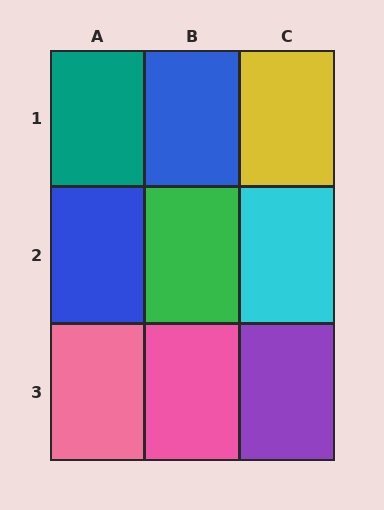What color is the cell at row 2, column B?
Green.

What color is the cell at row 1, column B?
Blue.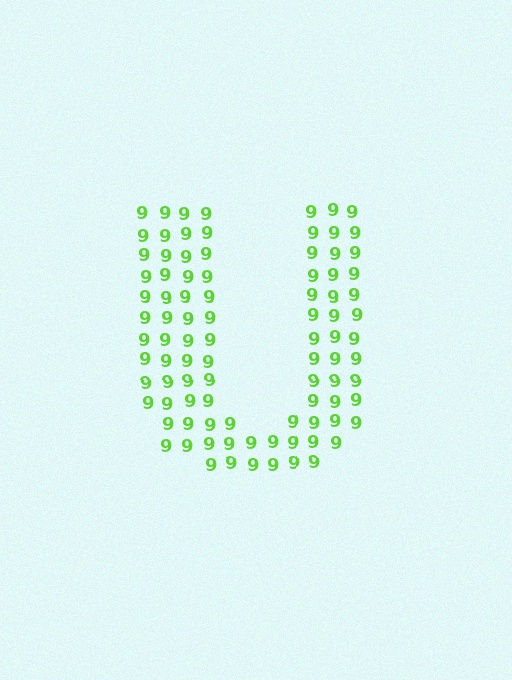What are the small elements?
The small elements are digit 9's.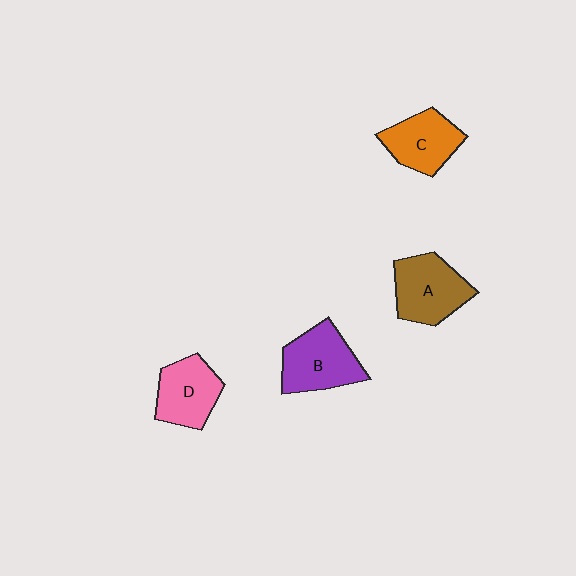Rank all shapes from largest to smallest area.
From largest to smallest: B (purple), A (brown), D (pink), C (orange).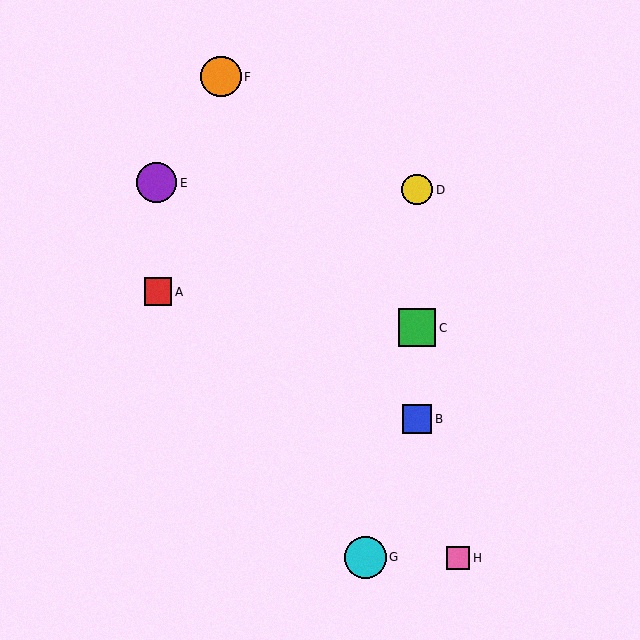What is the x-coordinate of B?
Object B is at x≈417.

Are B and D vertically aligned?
Yes, both are at x≈417.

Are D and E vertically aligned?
No, D is at x≈417 and E is at x≈157.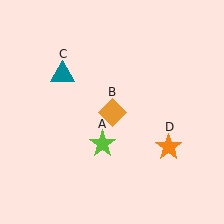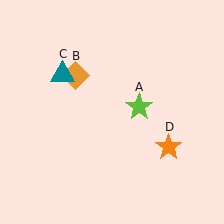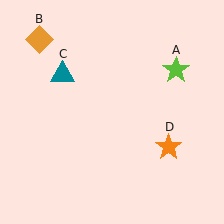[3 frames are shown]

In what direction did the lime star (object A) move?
The lime star (object A) moved up and to the right.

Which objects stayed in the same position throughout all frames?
Teal triangle (object C) and orange star (object D) remained stationary.